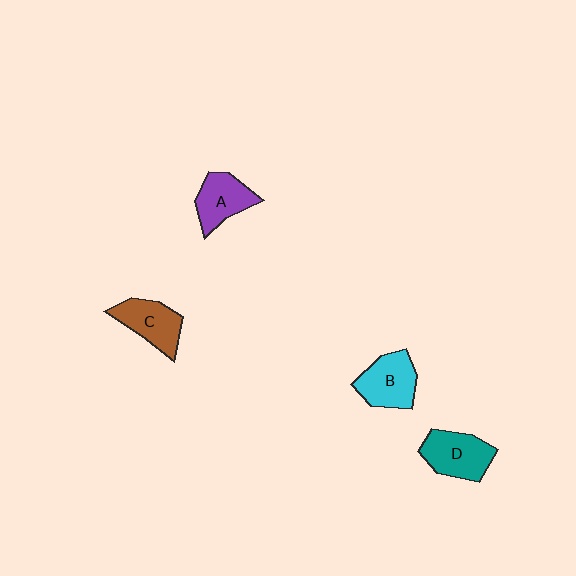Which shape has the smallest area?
Shape A (purple).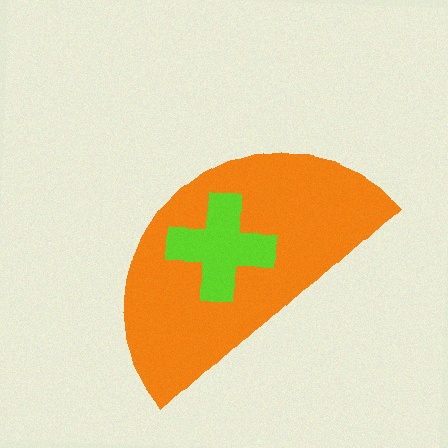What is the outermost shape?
The orange semicircle.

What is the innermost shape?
The lime cross.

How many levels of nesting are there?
2.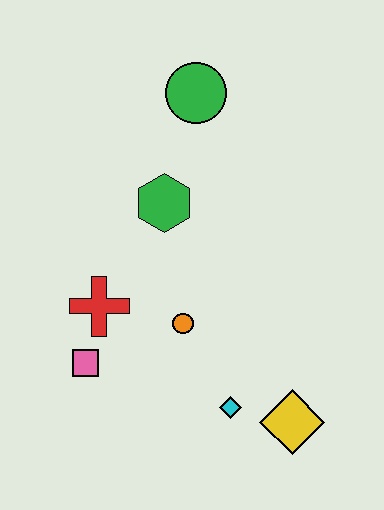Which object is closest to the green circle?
The green hexagon is closest to the green circle.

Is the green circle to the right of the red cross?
Yes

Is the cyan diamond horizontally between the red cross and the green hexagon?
No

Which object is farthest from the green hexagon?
The yellow diamond is farthest from the green hexagon.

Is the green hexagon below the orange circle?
No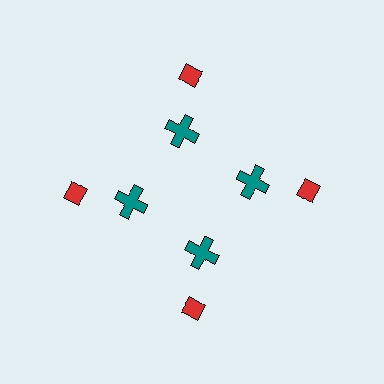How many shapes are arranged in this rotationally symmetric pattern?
There are 8 shapes, arranged in 4 groups of 2.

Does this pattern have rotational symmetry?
Yes, this pattern has 4-fold rotational symmetry. It looks the same after rotating 90 degrees around the center.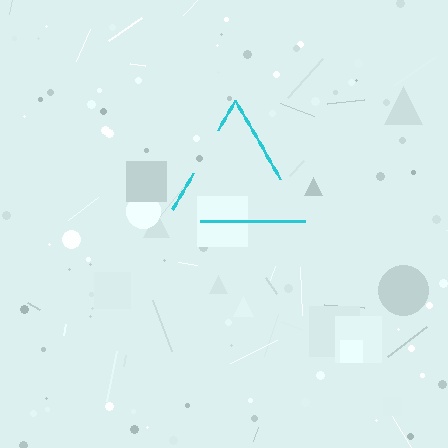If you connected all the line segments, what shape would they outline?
They would outline a triangle.